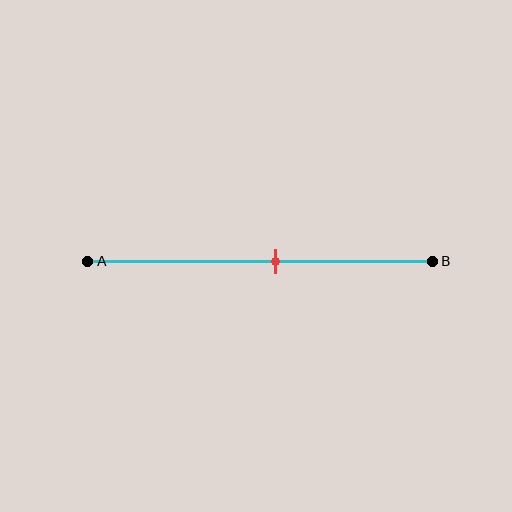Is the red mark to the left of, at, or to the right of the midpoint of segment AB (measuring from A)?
The red mark is to the right of the midpoint of segment AB.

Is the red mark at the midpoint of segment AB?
No, the mark is at about 55% from A, not at the 50% midpoint.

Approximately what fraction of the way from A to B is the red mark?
The red mark is approximately 55% of the way from A to B.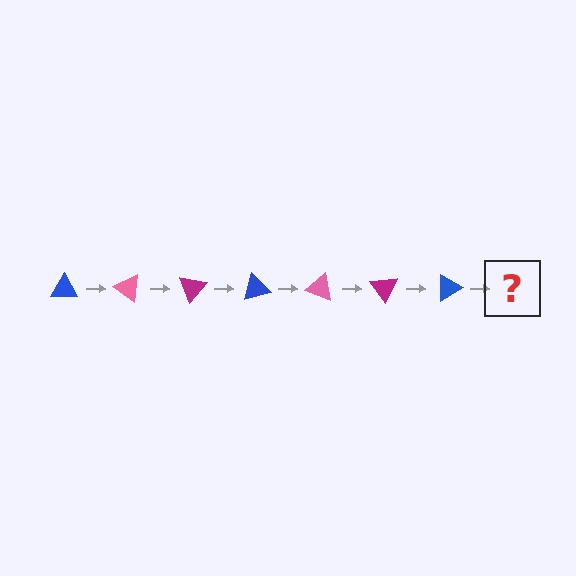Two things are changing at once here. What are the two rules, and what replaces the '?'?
The two rules are that it rotates 35 degrees each step and the color cycles through blue, pink, and magenta. The '?' should be a pink triangle, rotated 245 degrees from the start.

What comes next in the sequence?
The next element should be a pink triangle, rotated 245 degrees from the start.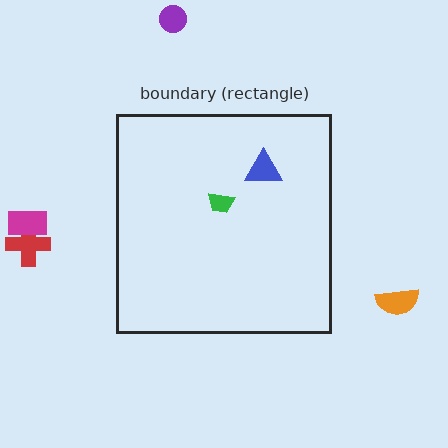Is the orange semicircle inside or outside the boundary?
Outside.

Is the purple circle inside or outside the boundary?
Outside.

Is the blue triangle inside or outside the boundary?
Inside.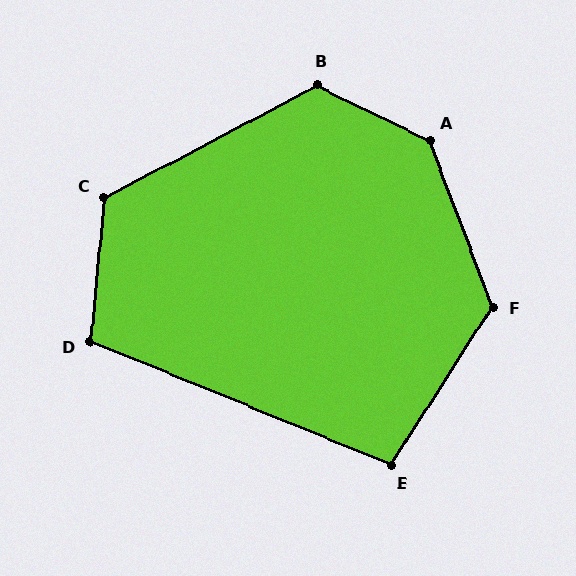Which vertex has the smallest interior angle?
E, at approximately 100 degrees.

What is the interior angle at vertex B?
Approximately 126 degrees (obtuse).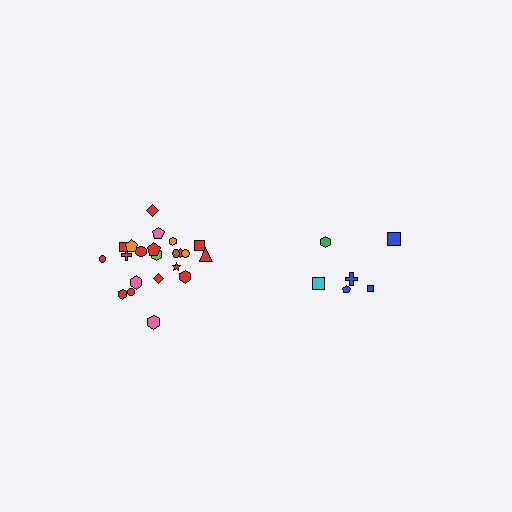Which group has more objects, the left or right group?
The left group.